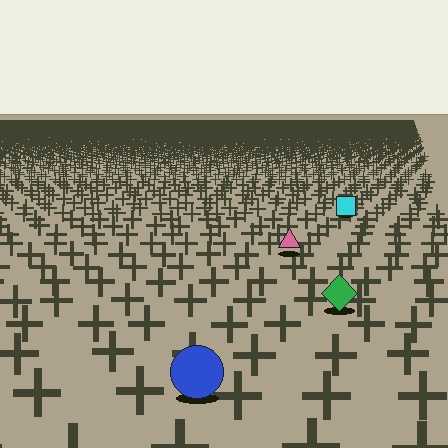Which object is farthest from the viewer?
The cyan square is farthest from the viewer. It appears smaller and the ground texture around it is denser.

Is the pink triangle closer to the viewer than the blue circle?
No. The blue circle is closer — you can tell from the texture gradient: the ground texture is coarser near it.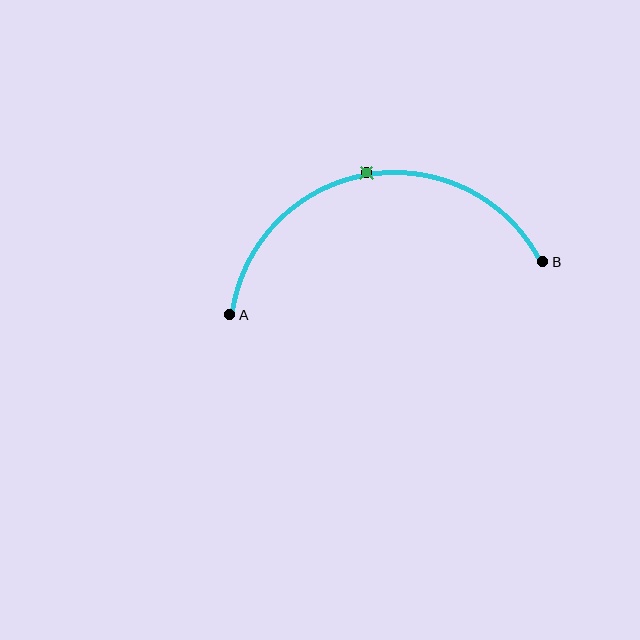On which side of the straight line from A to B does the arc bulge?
The arc bulges above the straight line connecting A and B.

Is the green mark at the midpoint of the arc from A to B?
Yes. The green mark lies on the arc at equal arc-length from both A and B — it is the arc midpoint.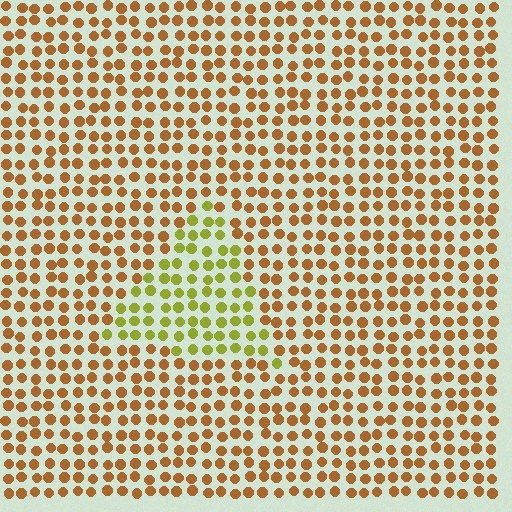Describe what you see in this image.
The image is filled with small brown elements in a uniform arrangement. A triangle-shaped region is visible where the elements are tinted to a slightly different hue, forming a subtle color boundary.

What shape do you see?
I see a triangle.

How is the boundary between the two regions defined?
The boundary is defined purely by a slight shift in hue (about 44 degrees). Spacing, size, and orientation are identical on both sides.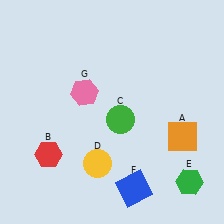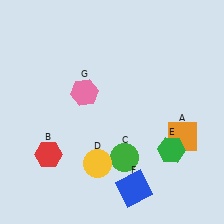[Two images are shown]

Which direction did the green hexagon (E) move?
The green hexagon (E) moved up.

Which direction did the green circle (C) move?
The green circle (C) moved down.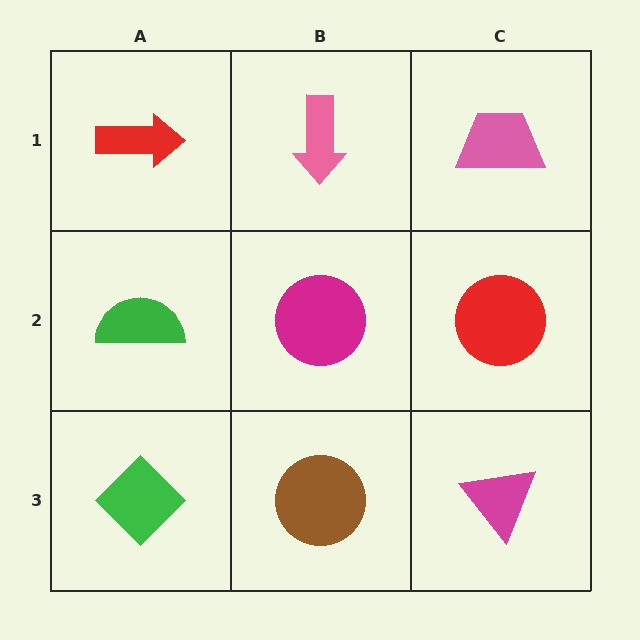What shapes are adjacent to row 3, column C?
A red circle (row 2, column C), a brown circle (row 3, column B).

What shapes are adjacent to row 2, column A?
A red arrow (row 1, column A), a green diamond (row 3, column A), a magenta circle (row 2, column B).